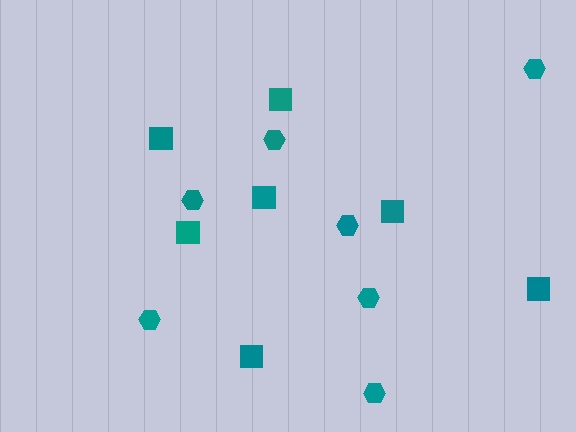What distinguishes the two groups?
There are 2 groups: one group of hexagons (7) and one group of squares (7).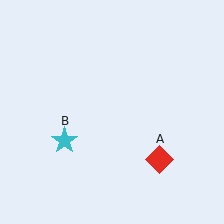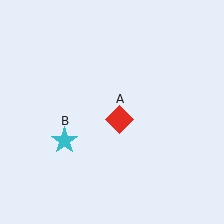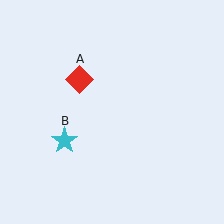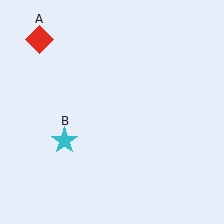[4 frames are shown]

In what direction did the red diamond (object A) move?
The red diamond (object A) moved up and to the left.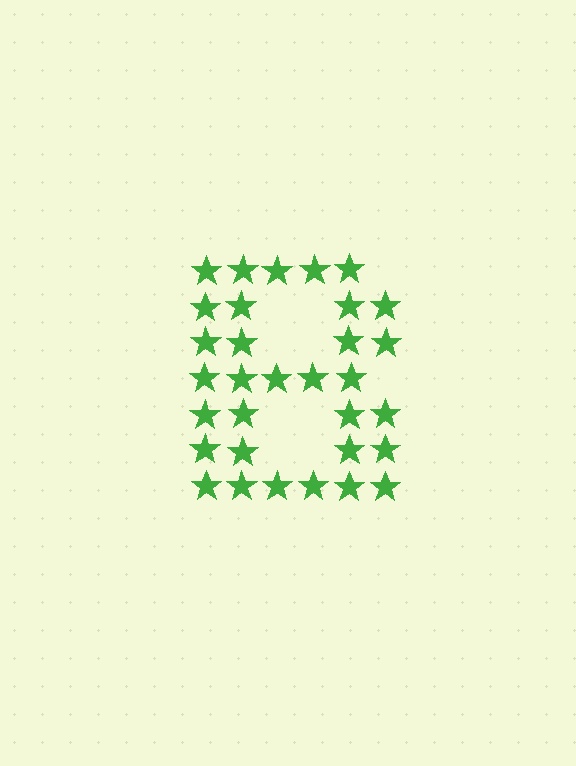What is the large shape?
The large shape is the letter B.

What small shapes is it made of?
It is made of small stars.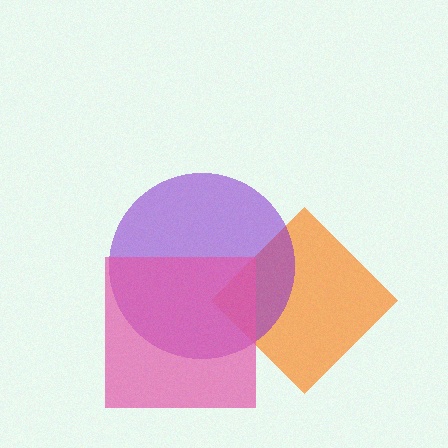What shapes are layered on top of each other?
The layered shapes are: an orange diamond, a purple circle, a pink square.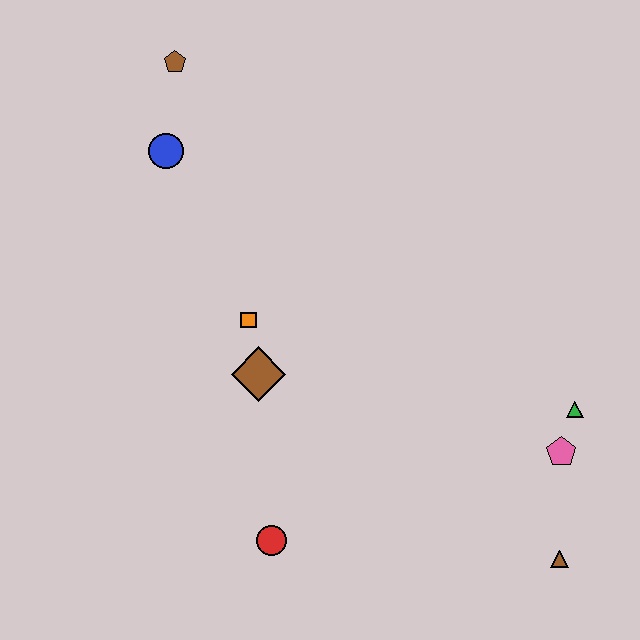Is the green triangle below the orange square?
Yes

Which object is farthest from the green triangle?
The brown pentagon is farthest from the green triangle.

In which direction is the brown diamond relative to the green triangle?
The brown diamond is to the left of the green triangle.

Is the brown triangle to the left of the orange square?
No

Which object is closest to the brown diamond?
The orange square is closest to the brown diamond.